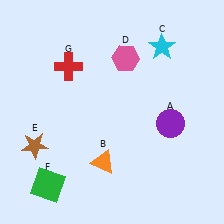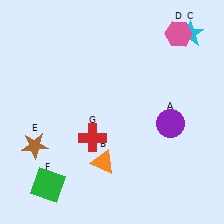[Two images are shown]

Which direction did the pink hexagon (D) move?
The pink hexagon (D) moved right.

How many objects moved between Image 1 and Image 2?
3 objects moved between the two images.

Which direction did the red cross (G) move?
The red cross (G) moved down.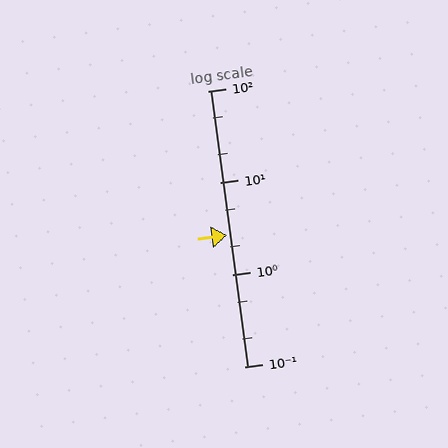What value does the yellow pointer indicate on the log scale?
The pointer indicates approximately 2.7.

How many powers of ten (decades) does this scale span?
The scale spans 3 decades, from 0.1 to 100.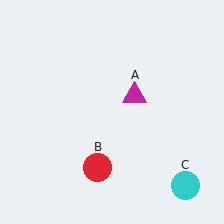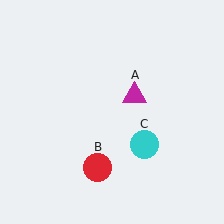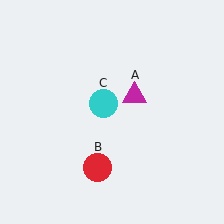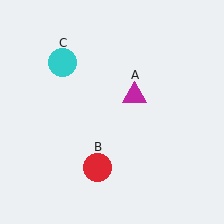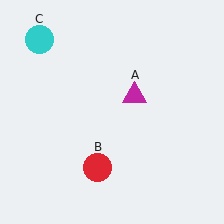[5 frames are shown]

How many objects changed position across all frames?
1 object changed position: cyan circle (object C).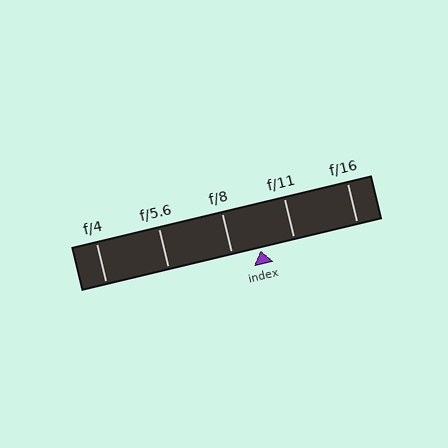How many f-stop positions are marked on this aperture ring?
There are 5 f-stop positions marked.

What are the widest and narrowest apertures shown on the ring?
The widest aperture shown is f/4 and the narrowest is f/16.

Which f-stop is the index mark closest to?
The index mark is closest to f/8.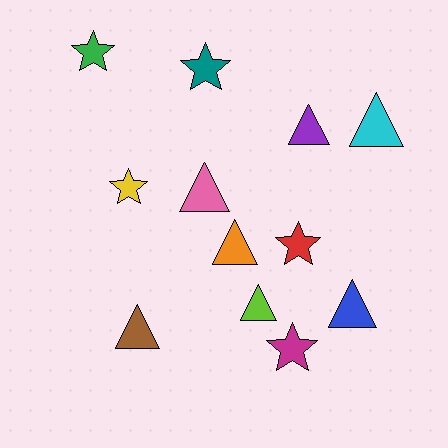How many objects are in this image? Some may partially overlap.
There are 12 objects.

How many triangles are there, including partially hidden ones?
There are 7 triangles.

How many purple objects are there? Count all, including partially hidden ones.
There is 1 purple object.